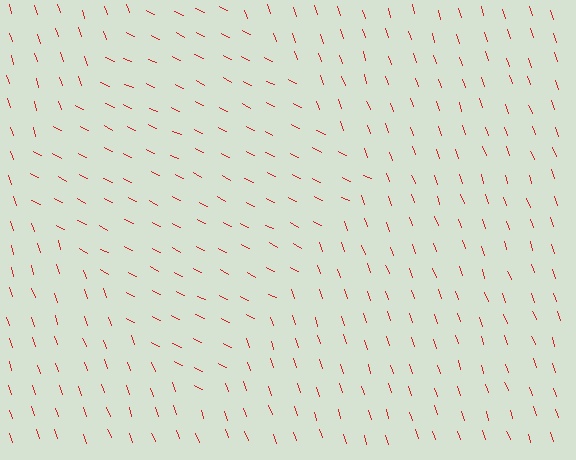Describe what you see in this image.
The image is filled with small red line segments. A diamond region in the image has lines oriented differently from the surrounding lines, creating a visible texture boundary.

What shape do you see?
I see a diamond.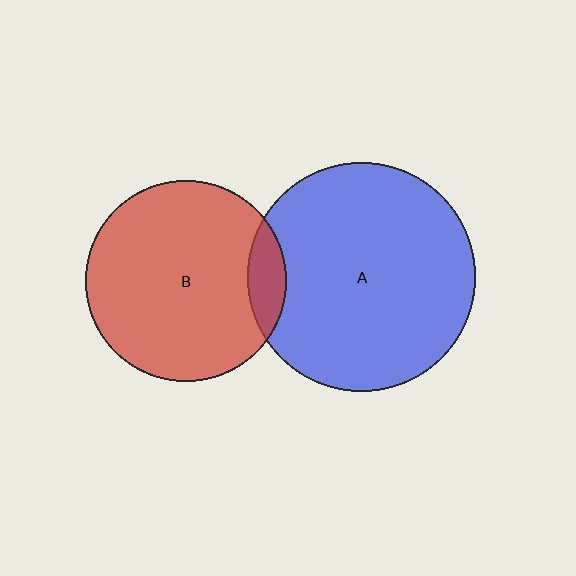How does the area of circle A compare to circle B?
Approximately 1.3 times.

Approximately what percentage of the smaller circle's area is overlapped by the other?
Approximately 10%.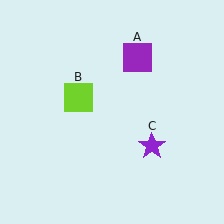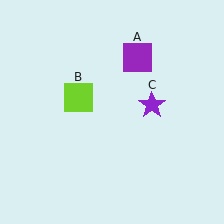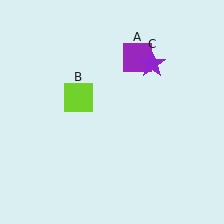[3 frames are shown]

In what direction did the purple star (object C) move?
The purple star (object C) moved up.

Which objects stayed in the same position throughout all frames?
Purple square (object A) and lime square (object B) remained stationary.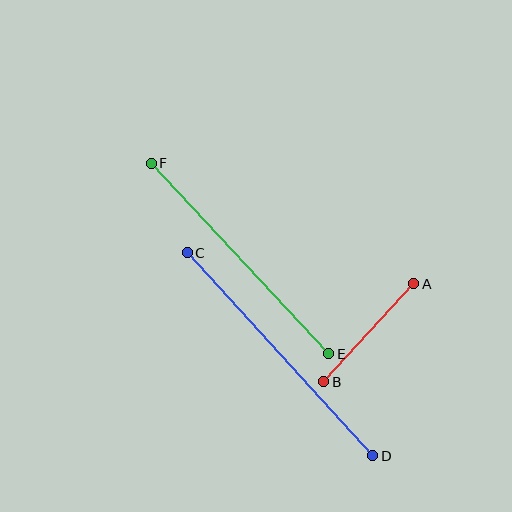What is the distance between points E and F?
The distance is approximately 260 pixels.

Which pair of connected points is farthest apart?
Points C and D are farthest apart.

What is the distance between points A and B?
The distance is approximately 133 pixels.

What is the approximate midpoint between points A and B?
The midpoint is at approximately (369, 333) pixels.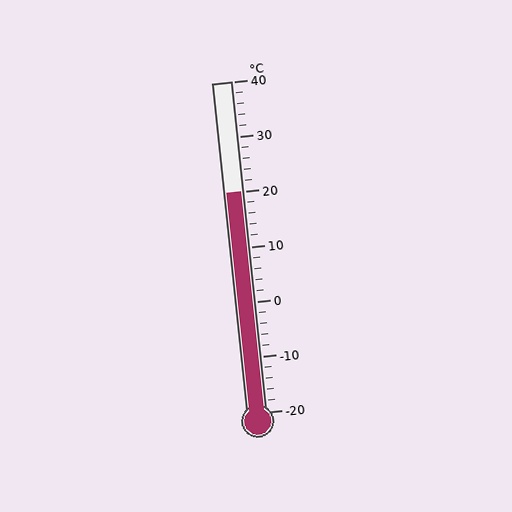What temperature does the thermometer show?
The thermometer shows approximately 20°C.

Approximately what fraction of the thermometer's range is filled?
The thermometer is filled to approximately 65% of its range.